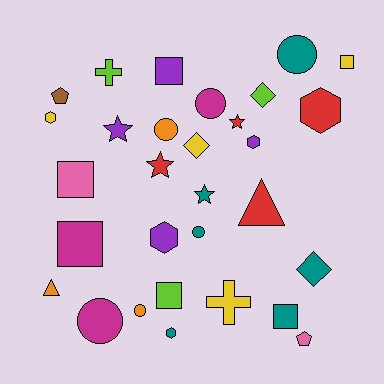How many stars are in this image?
There are 4 stars.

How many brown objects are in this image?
There is 1 brown object.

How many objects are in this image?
There are 30 objects.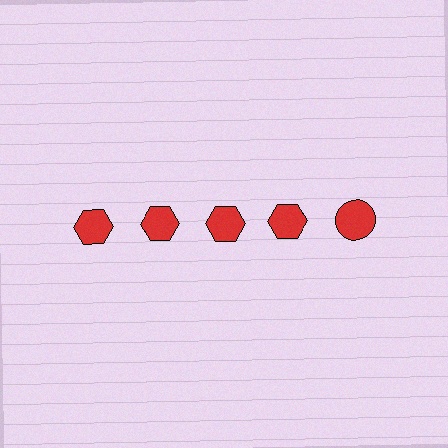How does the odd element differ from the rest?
It has a different shape: circle instead of hexagon.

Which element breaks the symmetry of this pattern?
The red circle in the top row, rightmost column breaks the symmetry. All other shapes are red hexagons.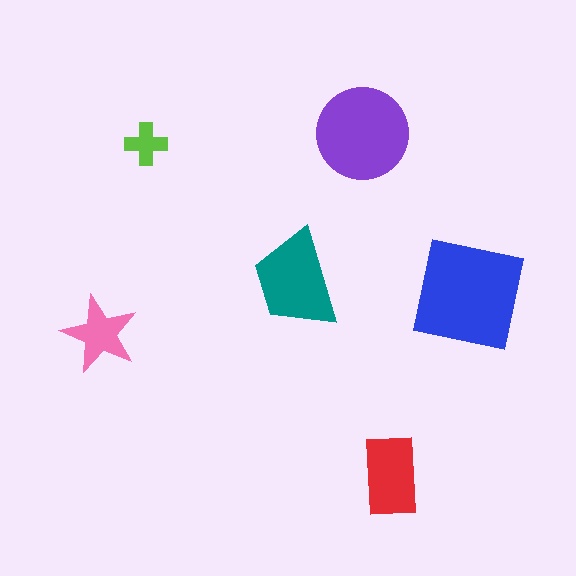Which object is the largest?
The blue square.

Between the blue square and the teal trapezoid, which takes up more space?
The blue square.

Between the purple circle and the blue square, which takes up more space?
The blue square.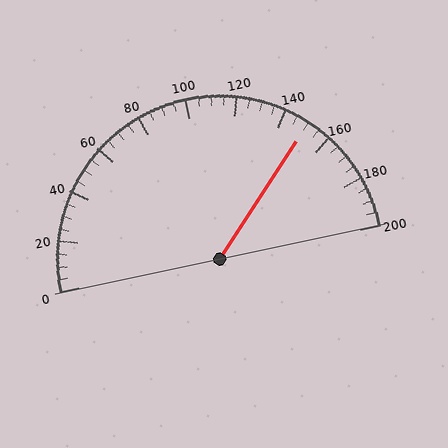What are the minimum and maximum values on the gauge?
The gauge ranges from 0 to 200.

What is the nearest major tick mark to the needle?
The nearest major tick mark is 160.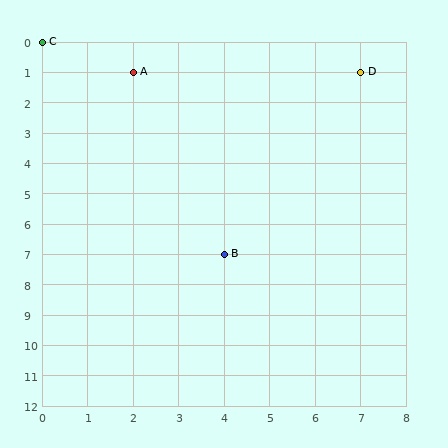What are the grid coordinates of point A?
Point A is at grid coordinates (2, 1).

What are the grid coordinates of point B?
Point B is at grid coordinates (4, 7).